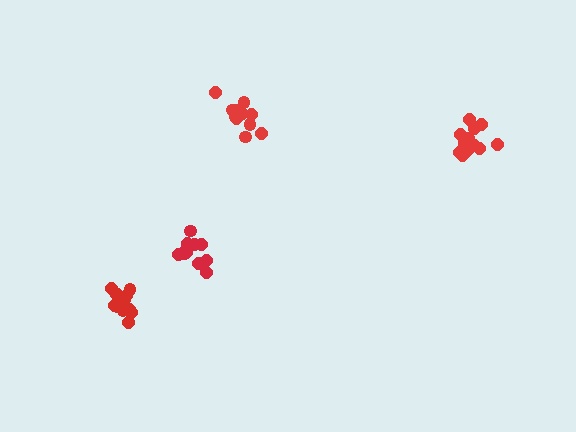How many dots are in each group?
Group 1: 13 dots, Group 2: 16 dots, Group 3: 12 dots, Group 4: 13 dots (54 total).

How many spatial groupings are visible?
There are 4 spatial groupings.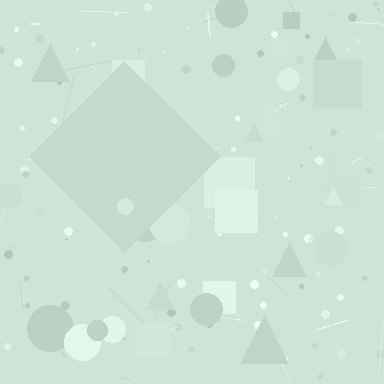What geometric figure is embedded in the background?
A diamond is embedded in the background.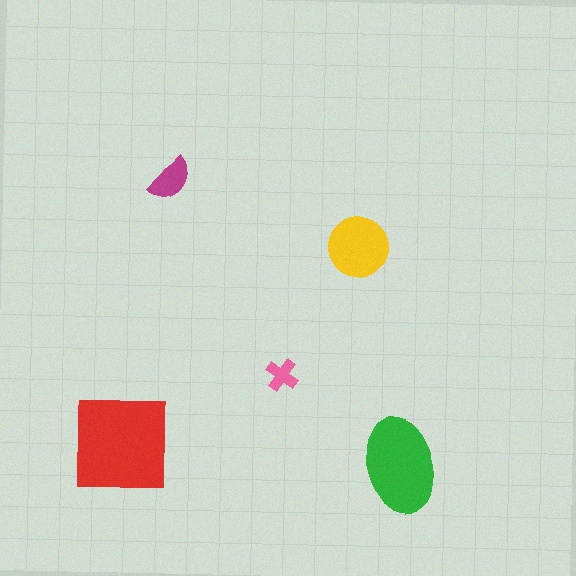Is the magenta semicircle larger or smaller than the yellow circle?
Smaller.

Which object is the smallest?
The pink cross.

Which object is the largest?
The red square.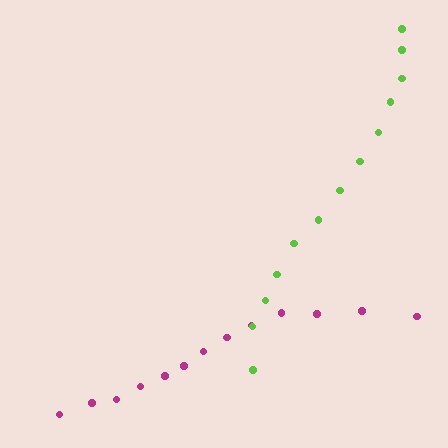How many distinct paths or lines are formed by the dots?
There are 2 distinct paths.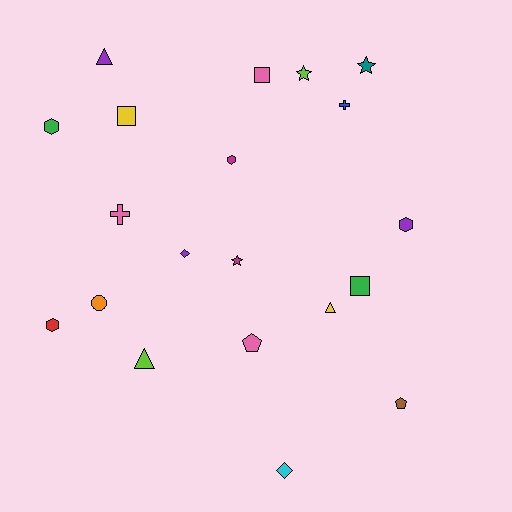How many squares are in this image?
There are 3 squares.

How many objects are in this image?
There are 20 objects.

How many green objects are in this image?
There are 2 green objects.